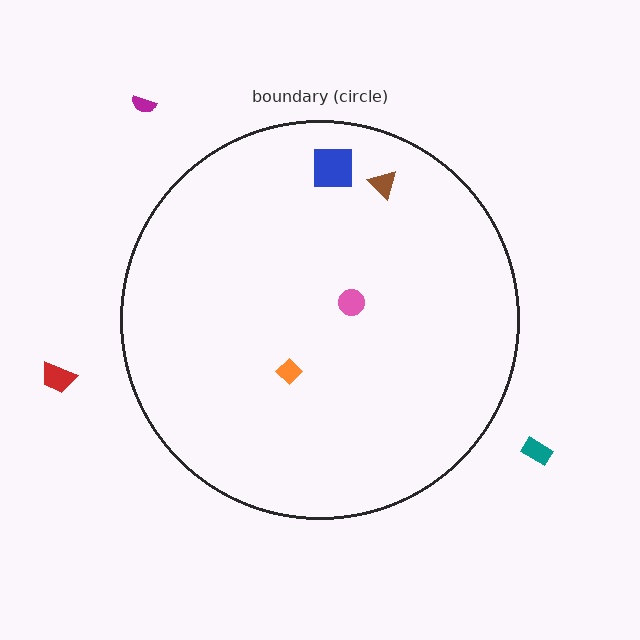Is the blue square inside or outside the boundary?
Inside.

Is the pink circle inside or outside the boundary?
Inside.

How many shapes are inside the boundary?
4 inside, 3 outside.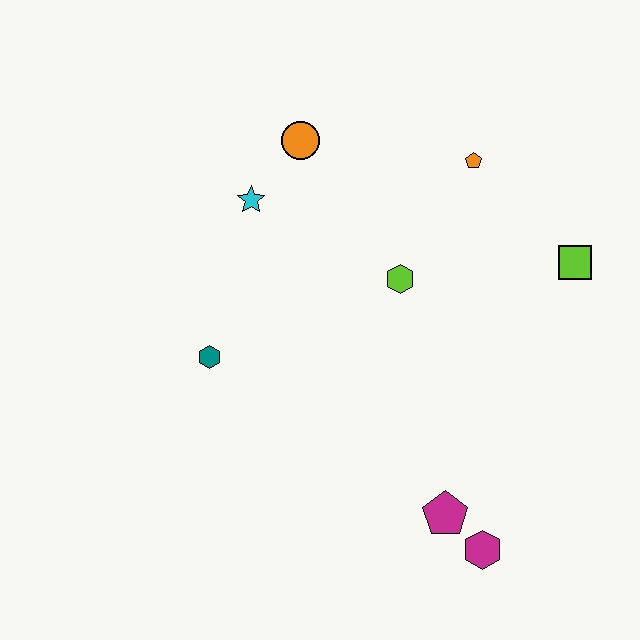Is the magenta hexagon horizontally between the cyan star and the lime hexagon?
No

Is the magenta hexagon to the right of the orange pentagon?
Yes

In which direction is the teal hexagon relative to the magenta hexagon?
The teal hexagon is to the left of the magenta hexagon.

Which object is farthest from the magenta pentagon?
The orange circle is farthest from the magenta pentagon.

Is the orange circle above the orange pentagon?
Yes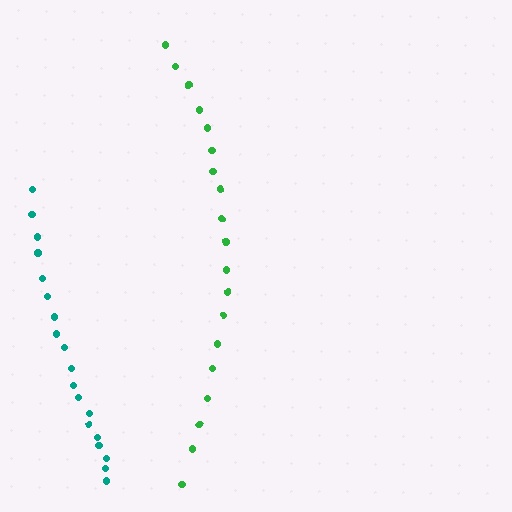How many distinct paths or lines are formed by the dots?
There are 2 distinct paths.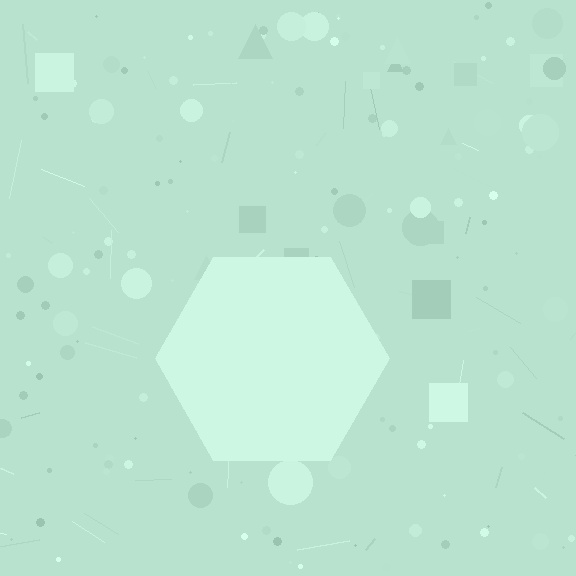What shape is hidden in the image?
A hexagon is hidden in the image.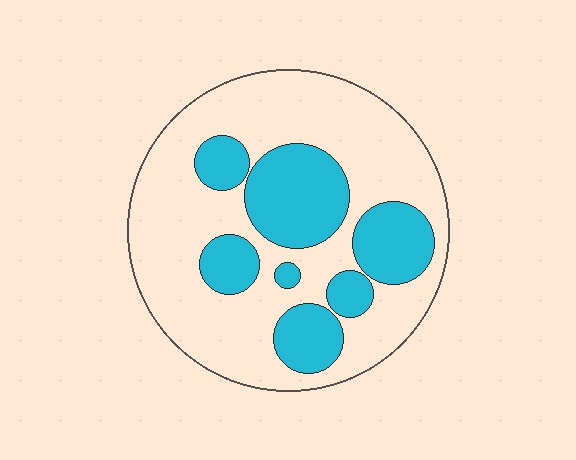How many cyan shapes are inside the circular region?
7.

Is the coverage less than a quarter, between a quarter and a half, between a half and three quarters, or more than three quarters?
Between a quarter and a half.